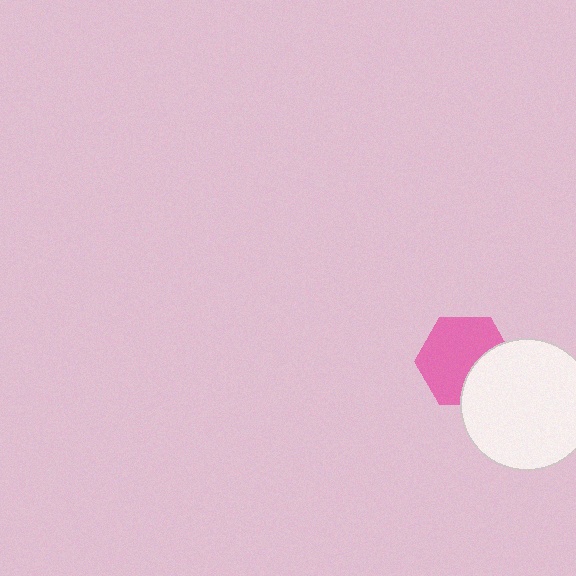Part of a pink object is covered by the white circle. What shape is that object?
It is a hexagon.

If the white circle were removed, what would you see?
You would see the complete pink hexagon.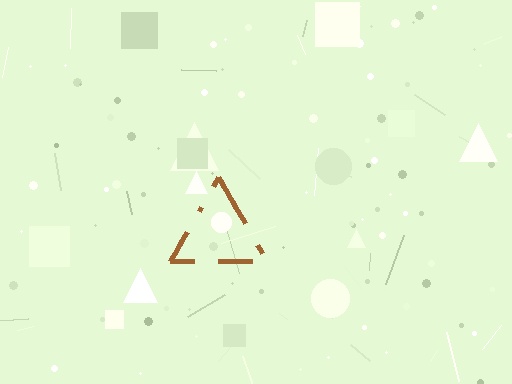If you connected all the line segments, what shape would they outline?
They would outline a triangle.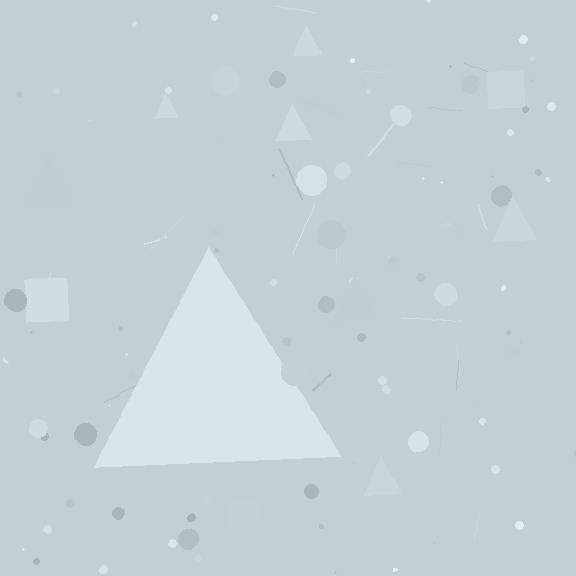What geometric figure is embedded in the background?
A triangle is embedded in the background.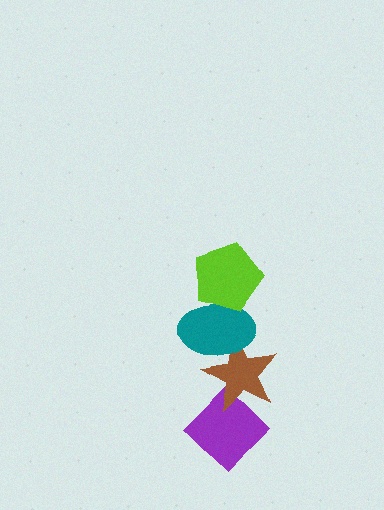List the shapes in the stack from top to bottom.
From top to bottom: the lime pentagon, the teal ellipse, the brown star, the purple diamond.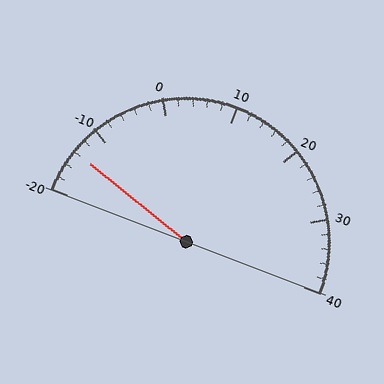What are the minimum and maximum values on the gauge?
The gauge ranges from -20 to 40.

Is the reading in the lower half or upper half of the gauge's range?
The reading is in the lower half of the range (-20 to 40).